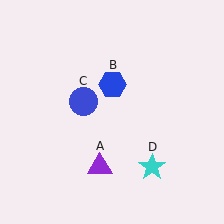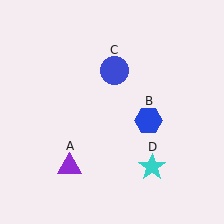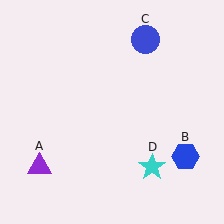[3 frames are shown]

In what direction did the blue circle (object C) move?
The blue circle (object C) moved up and to the right.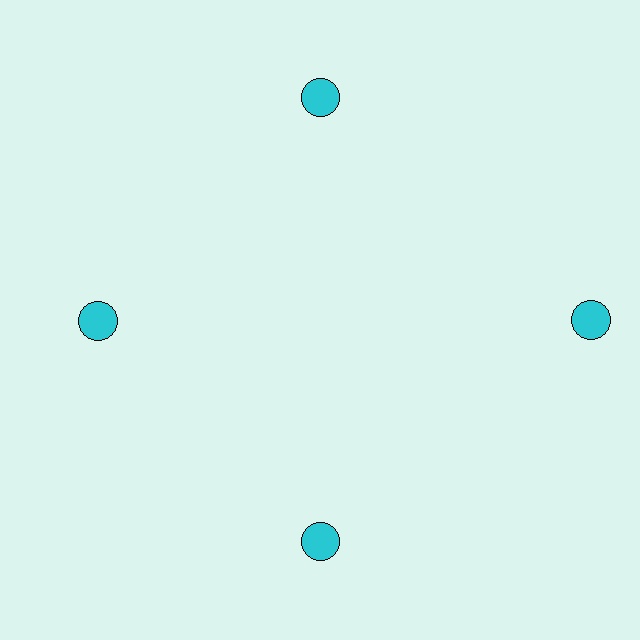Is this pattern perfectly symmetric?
No. The 4 cyan circles are arranged in a ring, but one element near the 3 o'clock position is pushed outward from the center, breaking the 4-fold rotational symmetry.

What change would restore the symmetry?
The symmetry would be restored by moving it inward, back onto the ring so that all 4 circles sit at equal angles and equal distance from the center.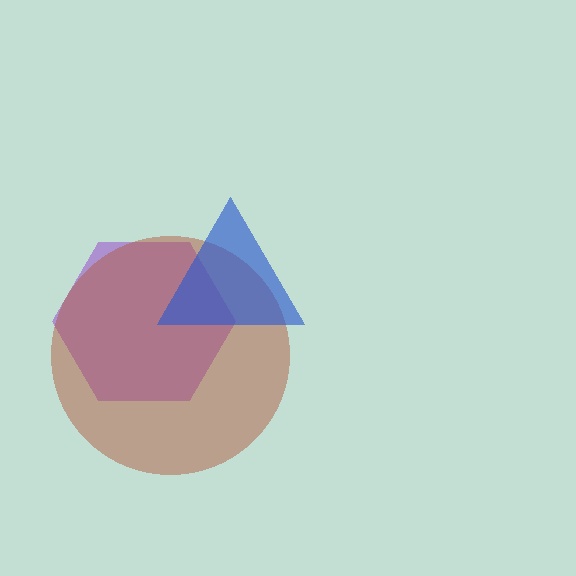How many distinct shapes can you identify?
There are 3 distinct shapes: a purple hexagon, a brown circle, a blue triangle.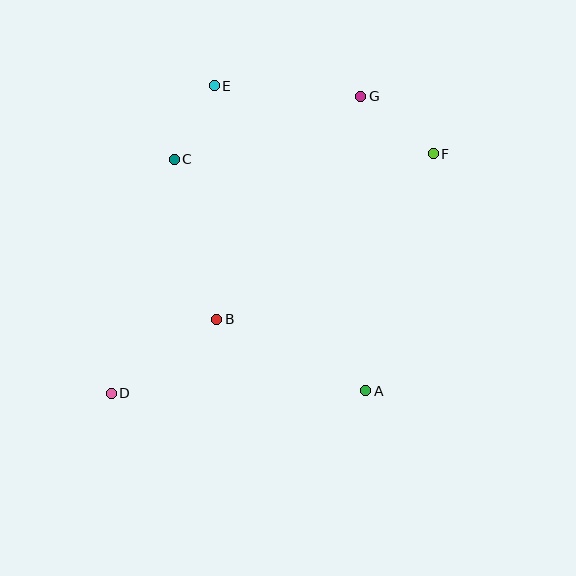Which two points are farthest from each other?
Points D and F are farthest from each other.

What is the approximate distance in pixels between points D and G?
The distance between D and G is approximately 388 pixels.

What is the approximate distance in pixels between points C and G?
The distance between C and G is approximately 197 pixels.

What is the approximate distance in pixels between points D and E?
The distance between D and E is approximately 324 pixels.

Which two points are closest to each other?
Points C and E are closest to each other.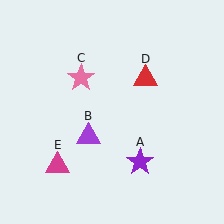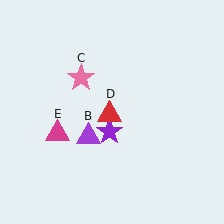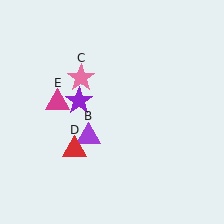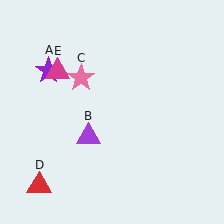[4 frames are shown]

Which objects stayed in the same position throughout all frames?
Purple triangle (object B) and pink star (object C) remained stationary.